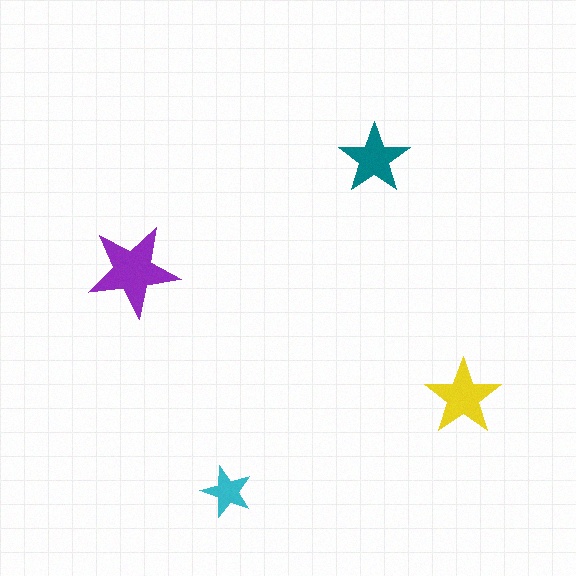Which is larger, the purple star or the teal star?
The purple one.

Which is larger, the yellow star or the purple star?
The purple one.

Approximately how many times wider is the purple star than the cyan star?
About 2 times wider.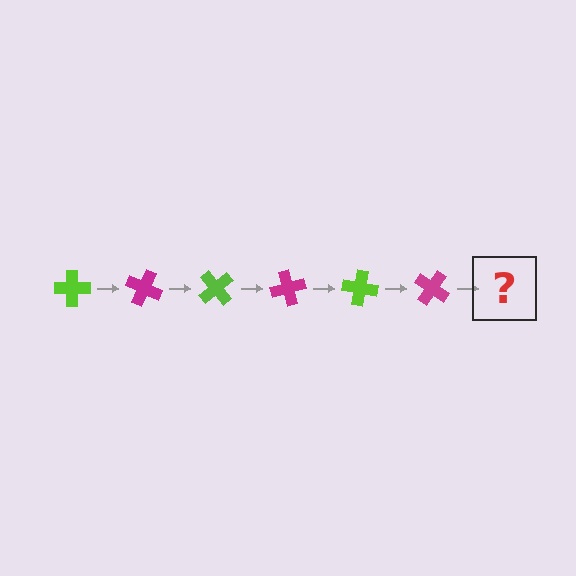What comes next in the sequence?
The next element should be a lime cross, rotated 150 degrees from the start.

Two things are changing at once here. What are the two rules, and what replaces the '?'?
The two rules are that it rotates 25 degrees each step and the color cycles through lime and magenta. The '?' should be a lime cross, rotated 150 degrees from the start.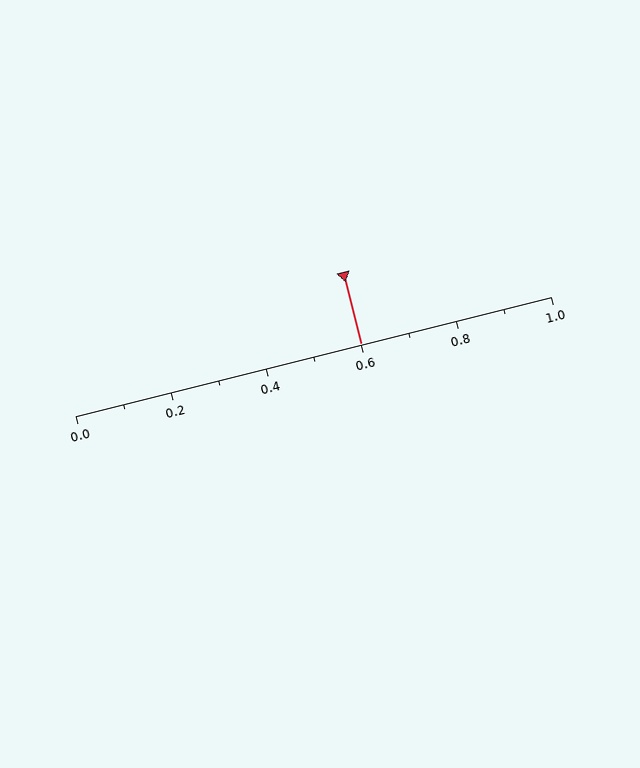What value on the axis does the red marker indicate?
The marker indicates approximately 0.6.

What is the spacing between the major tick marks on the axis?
The major ticks are spaced 0.2 apart.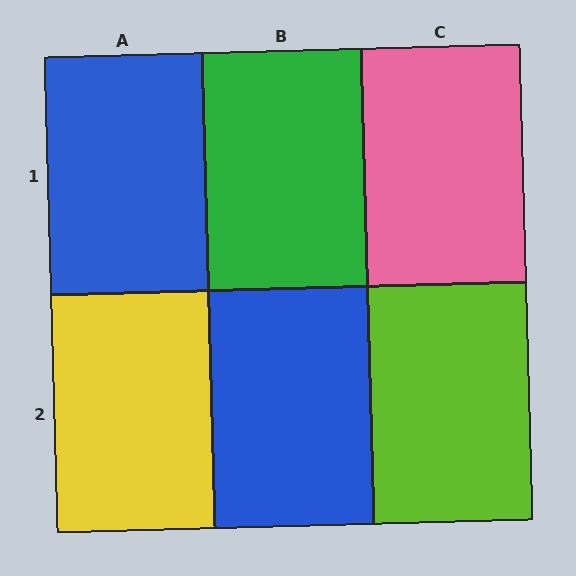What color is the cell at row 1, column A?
Blue.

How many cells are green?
1 cell is green.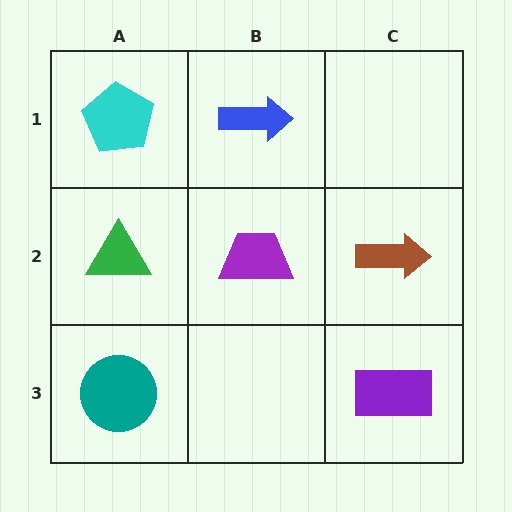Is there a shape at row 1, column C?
No, that cell is empty.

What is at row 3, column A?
A teal circle.